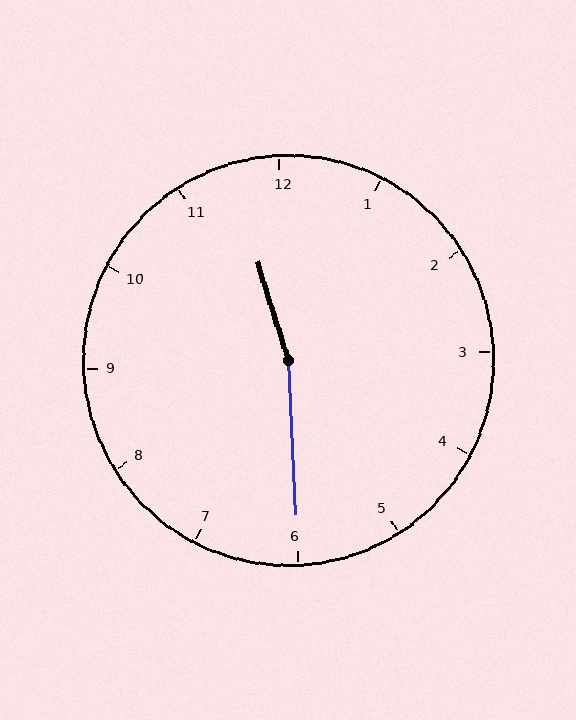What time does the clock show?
11:30.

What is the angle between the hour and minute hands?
Approximately 165 degrees.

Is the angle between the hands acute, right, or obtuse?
It is obtuse.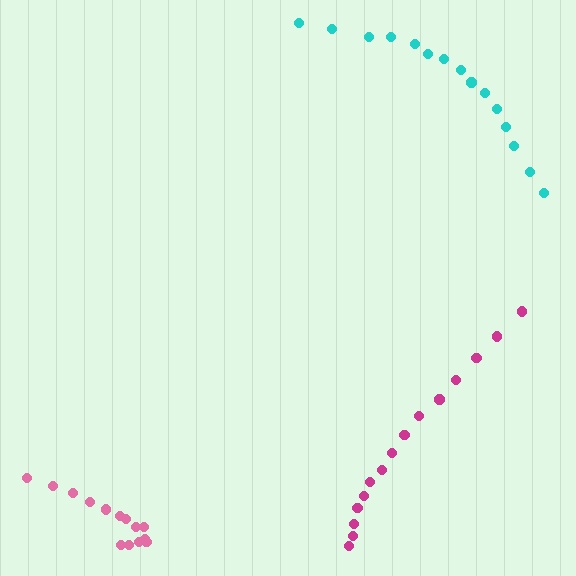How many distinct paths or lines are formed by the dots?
There are 3 distinct paths.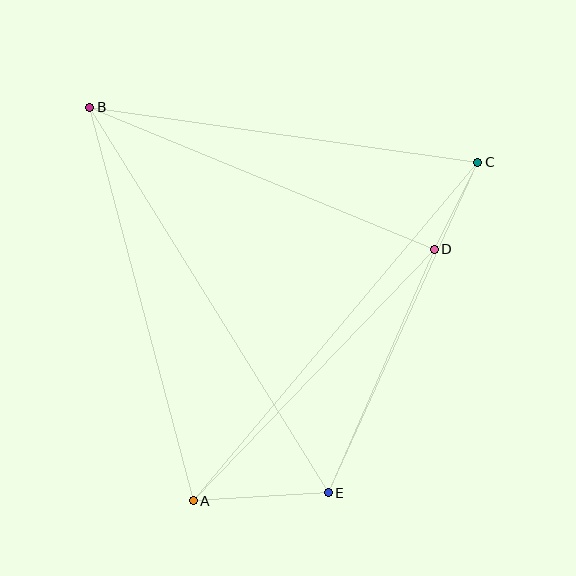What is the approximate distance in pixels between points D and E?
The distance between D and E is approximately 266 pixels.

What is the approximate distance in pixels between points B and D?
The distance between B and D is approximately 373 pixels.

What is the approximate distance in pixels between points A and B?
The distance between A and B is approximately 407 pixels.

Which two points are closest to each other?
Points C and D are closest to each other.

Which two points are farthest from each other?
Points B and E are farthest from each other.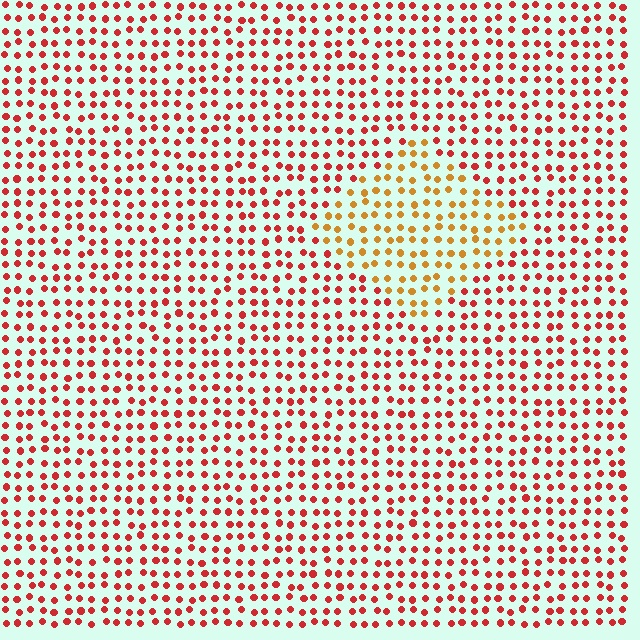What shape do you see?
I see a diamond.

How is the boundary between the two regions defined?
The boundary is defined purely by a slight shift in hue (about 38 degrees). Spacing, size, and orientation are identical on both sides.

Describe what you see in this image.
The image is filled with small red elements in a uniform arrangement. A diamond-shaped region is visible where the elements are tinted to a slightly different hue, forming a subtle color boundary.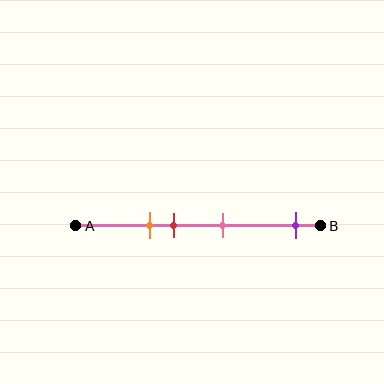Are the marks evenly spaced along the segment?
No, the marks are not evenly spaced.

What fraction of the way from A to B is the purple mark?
The purple mark is approximately 90% (0.9) of the way from A to B.